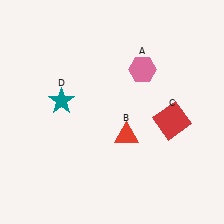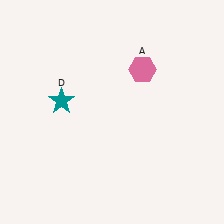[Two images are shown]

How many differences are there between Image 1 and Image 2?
There are 2 differences between the two images.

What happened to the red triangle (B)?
The red triangle (B) was removed in Image 2. It was in the bottom-right area of Image 1.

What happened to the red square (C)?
The red square (C) was removed in Image 2. It was in the bottom-right area of Image 1.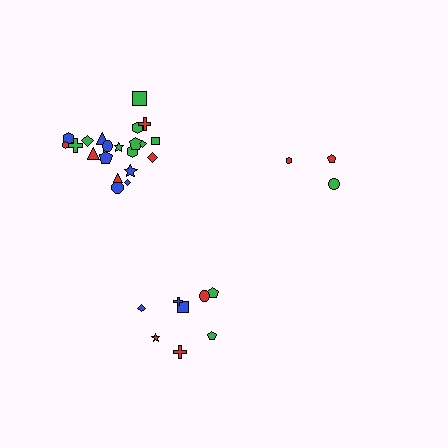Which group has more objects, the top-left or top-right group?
The top-left group.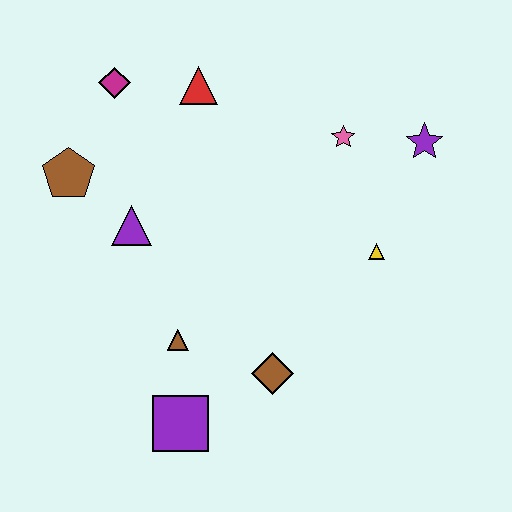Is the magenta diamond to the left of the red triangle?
Yes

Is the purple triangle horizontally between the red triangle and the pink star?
No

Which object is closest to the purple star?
The pink star is closest to the purple star.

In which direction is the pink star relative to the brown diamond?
The pink star is above the brown diamond.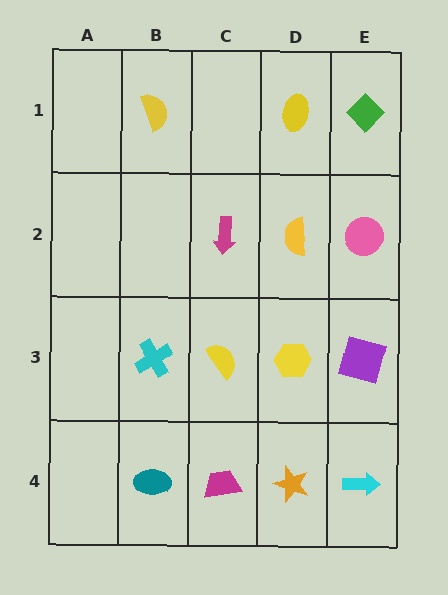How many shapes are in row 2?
3 shapes.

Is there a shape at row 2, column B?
No, that cell is empty.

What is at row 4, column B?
A teal ellipse.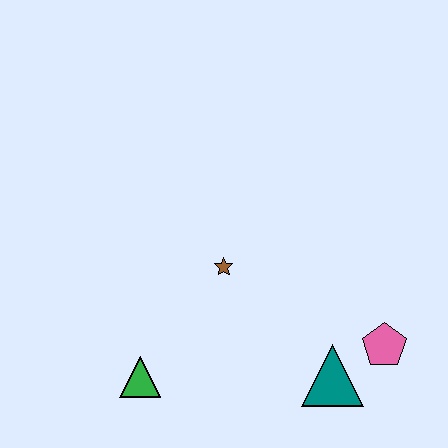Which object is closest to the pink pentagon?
The teal triangle is closest to the pink pentagon.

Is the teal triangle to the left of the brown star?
No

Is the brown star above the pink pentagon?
Yes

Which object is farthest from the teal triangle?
The green triangle is farthest from the teal triangle.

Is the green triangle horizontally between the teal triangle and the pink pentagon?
No